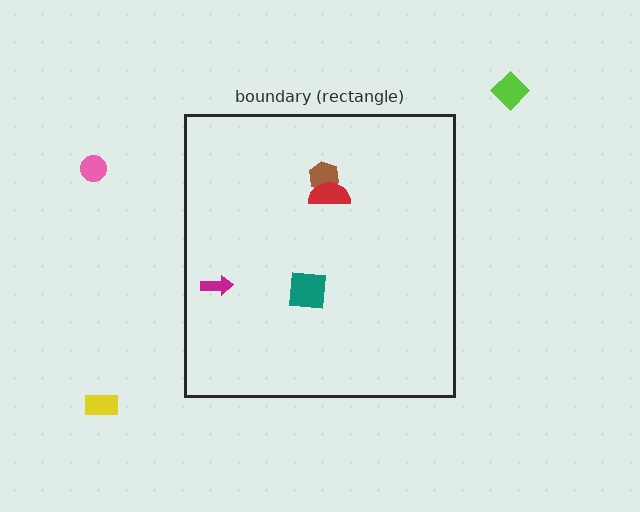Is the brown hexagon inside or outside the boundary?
Inside.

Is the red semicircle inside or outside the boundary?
Inside.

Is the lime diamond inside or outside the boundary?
Outside.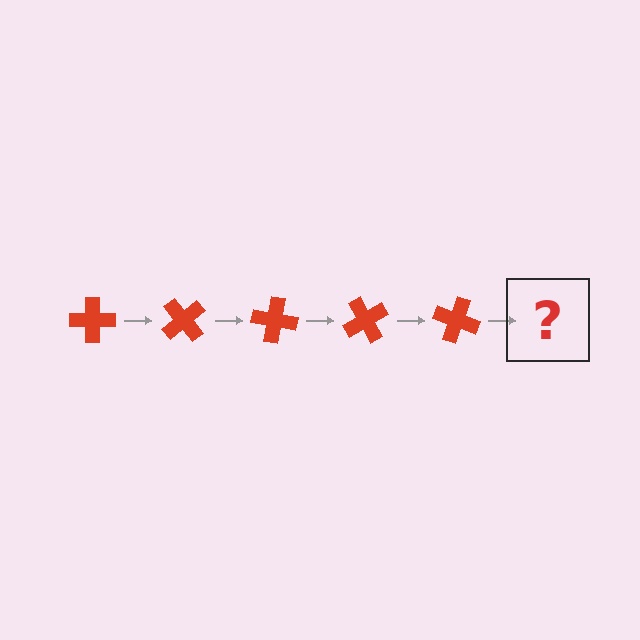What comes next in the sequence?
The next element should be a red cross rotated 250 degrees.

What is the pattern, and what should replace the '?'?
The pattern is that the cross rotates 50 degrees each step. The '?' should be a red cross rotated 250 degrees.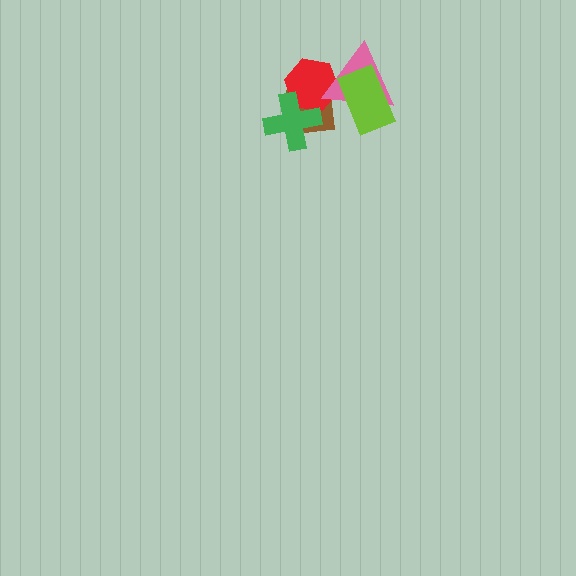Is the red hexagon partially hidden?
Yes, it is partially covered by another shape.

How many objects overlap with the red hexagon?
3 objects overlap with the red hexagon.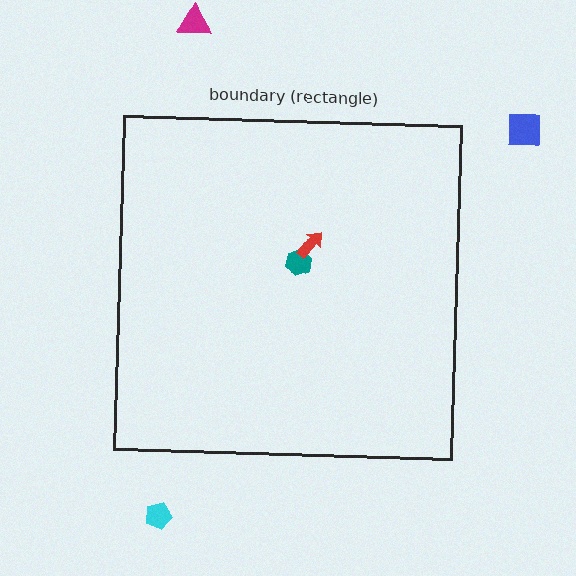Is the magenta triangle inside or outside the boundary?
Outside.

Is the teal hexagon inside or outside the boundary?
Inside.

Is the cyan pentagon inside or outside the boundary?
Outside.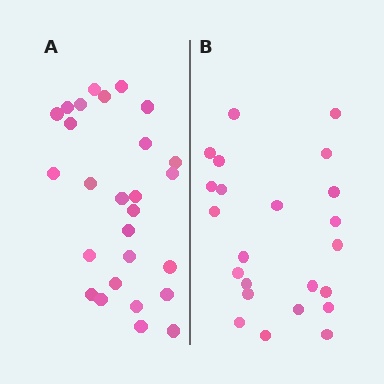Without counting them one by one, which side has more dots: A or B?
Region A (the left region) has more dots.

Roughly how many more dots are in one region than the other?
Region A has about 4 more dots than region B.